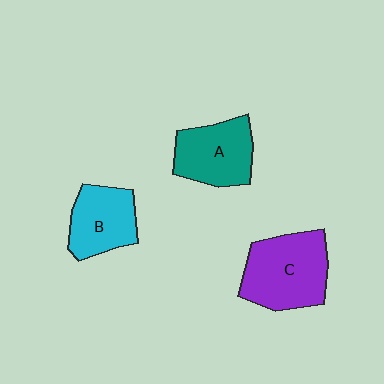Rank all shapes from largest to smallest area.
From largest to smallest: C (purple), A (teal), B (cyan).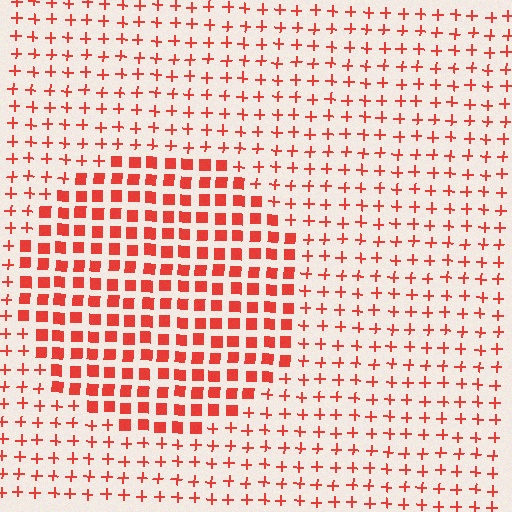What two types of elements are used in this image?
The image uses squares inside the circle region and plus signs outside it.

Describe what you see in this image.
The image is filled with small red elements arranged in a uniform grid. A circle-shaped region contains squares, while the surrounding area contains plus signs. The boundary is defined purely by the change in element shape.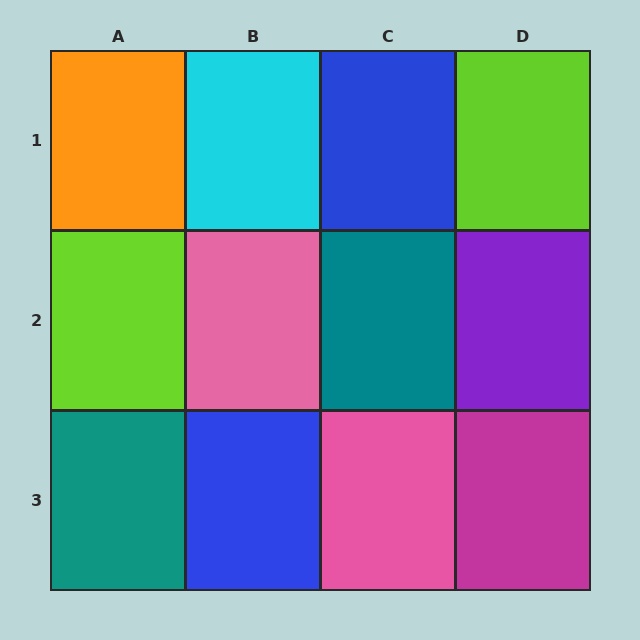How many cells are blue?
2 cells are blue.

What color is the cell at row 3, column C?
Pink.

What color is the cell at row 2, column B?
Pink.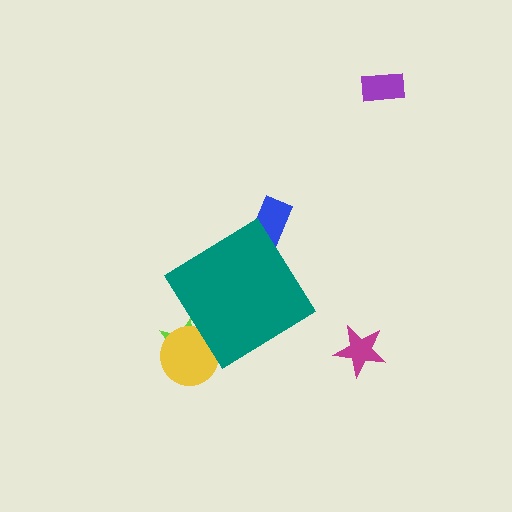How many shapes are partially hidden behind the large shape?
3 shapes are partially hidden.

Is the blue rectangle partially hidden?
Yes, the blue rectangle is partially hidden behind the teal diamond.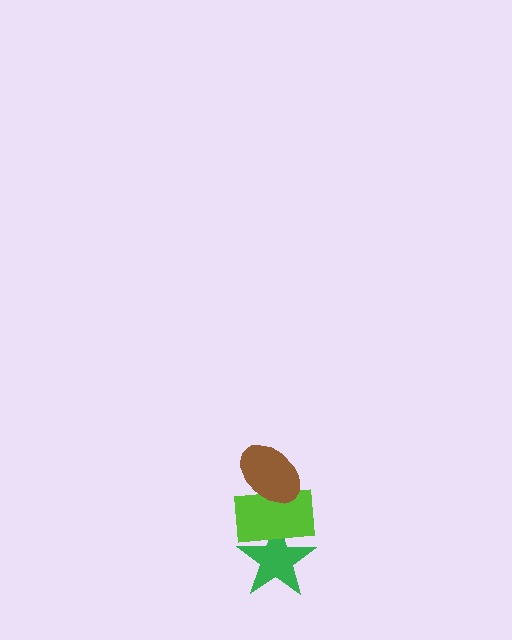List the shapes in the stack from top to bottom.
From top to bottom: the brown ellipse, the lime rectangle, the green star.